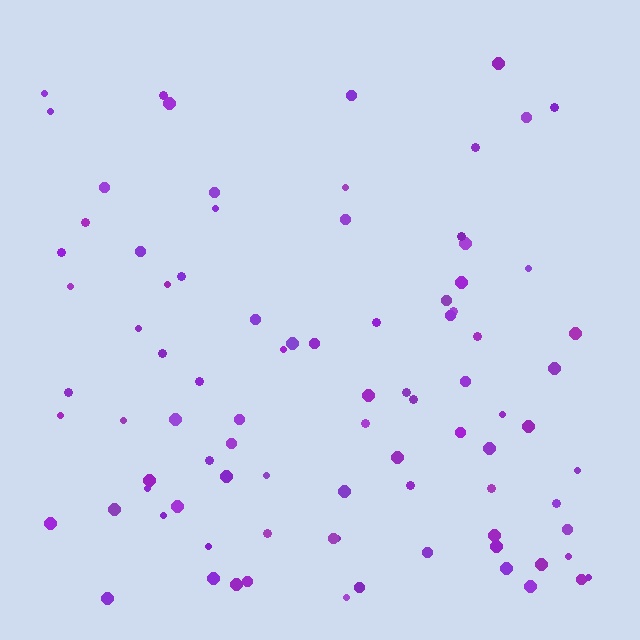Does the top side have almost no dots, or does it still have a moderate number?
Still a moderate number, just noticeably fewer than the bottom.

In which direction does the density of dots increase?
From top to bottom, with the bottom side densest.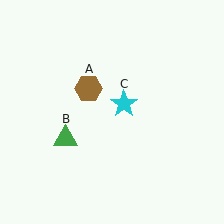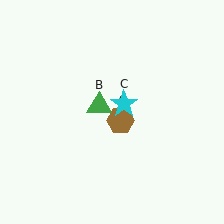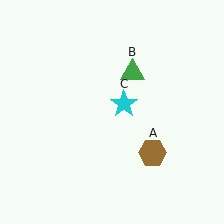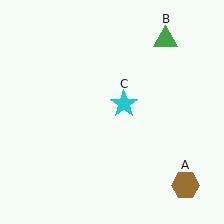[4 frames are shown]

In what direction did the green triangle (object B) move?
The green triangle (object B) moved up and to the right.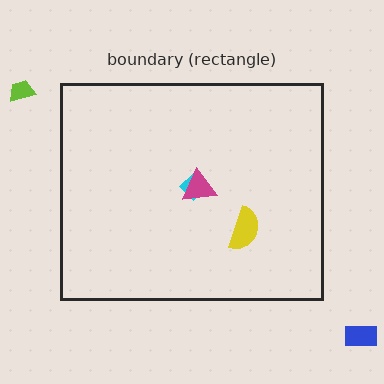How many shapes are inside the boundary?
3 inside, 2 outside.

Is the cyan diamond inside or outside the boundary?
Inside.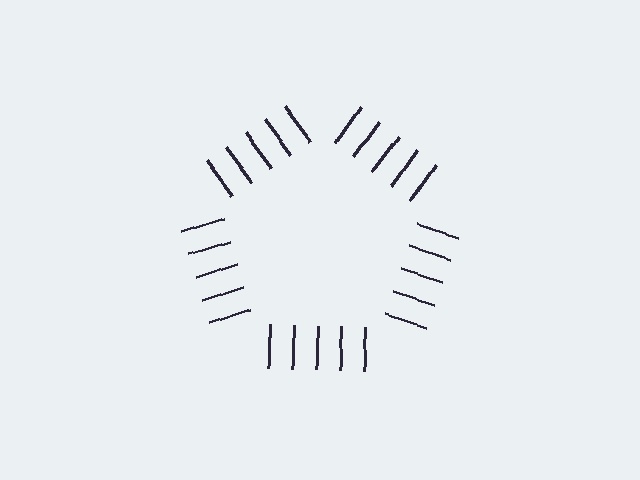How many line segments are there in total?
25 — 5 along each of the 5 edges.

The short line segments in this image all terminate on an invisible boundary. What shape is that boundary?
An illusory pentagon — the line segments terminate on its edges but no continuous stroke is drawn.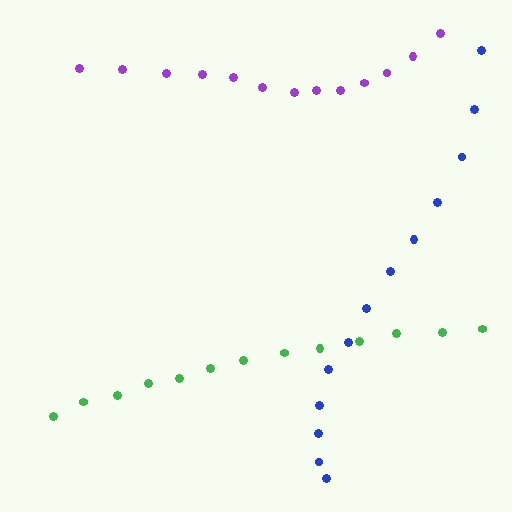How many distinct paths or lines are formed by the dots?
There are 3 distinct paths.